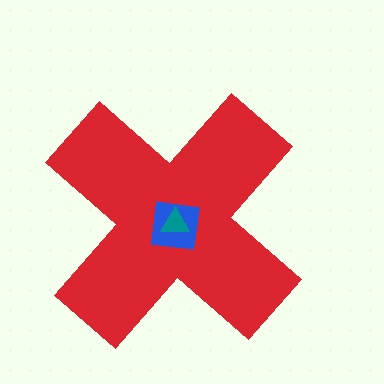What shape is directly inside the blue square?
The teal triangle.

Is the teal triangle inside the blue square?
Yes.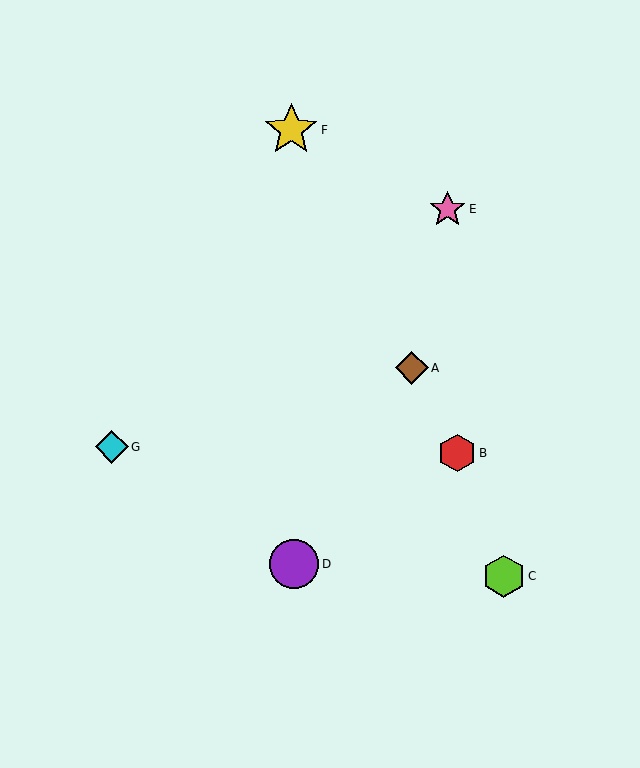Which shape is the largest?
The yellow star (labeled F) is the largest.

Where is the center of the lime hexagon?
The center of the lime hexagon is at (504, 576).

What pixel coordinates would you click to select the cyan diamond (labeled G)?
Click at (112, 447) to select the cyan diamond G.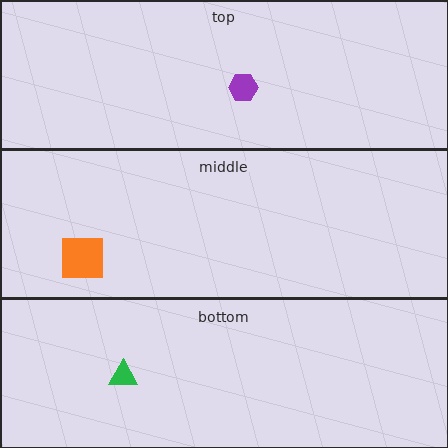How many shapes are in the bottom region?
1.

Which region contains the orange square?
The middle region.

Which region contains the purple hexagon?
The top region.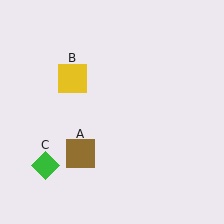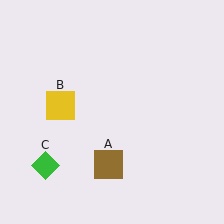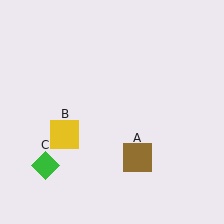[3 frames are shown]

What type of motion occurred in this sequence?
The brown square (object A), yellow square (object B) rotated counterclockwise around the center of the scene.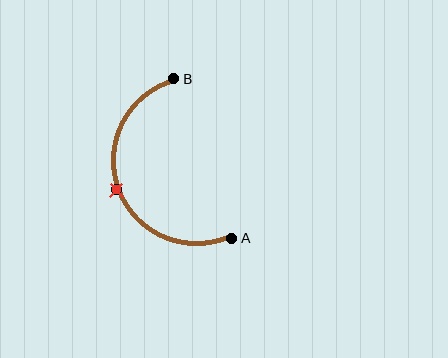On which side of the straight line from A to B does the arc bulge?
The arc bulges to the left of the straight line connecting A and B.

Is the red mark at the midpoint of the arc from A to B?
Yes. The red mark lies on the arc at equal arc-length from both A and B — it is the arc midpoint.